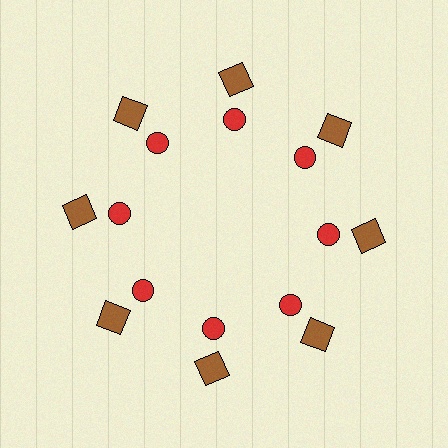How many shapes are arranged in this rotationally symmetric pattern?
There are 16 shapes, arranged in 8 groups of 2.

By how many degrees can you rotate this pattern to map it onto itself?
The pattern maps onto itself every 45 degrees of rotation.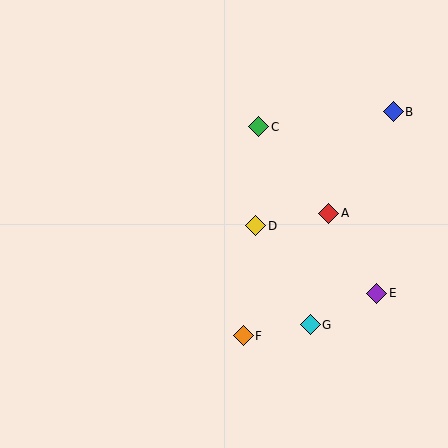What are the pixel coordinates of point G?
Point G is at (310, 325).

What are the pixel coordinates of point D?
Point D is at (256, 226).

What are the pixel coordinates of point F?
Point F is at (243, 336).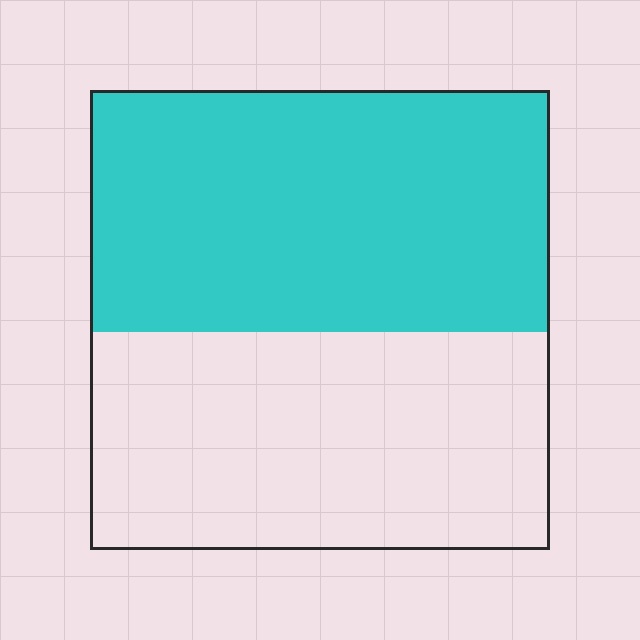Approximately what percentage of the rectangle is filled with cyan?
Approximately 55%.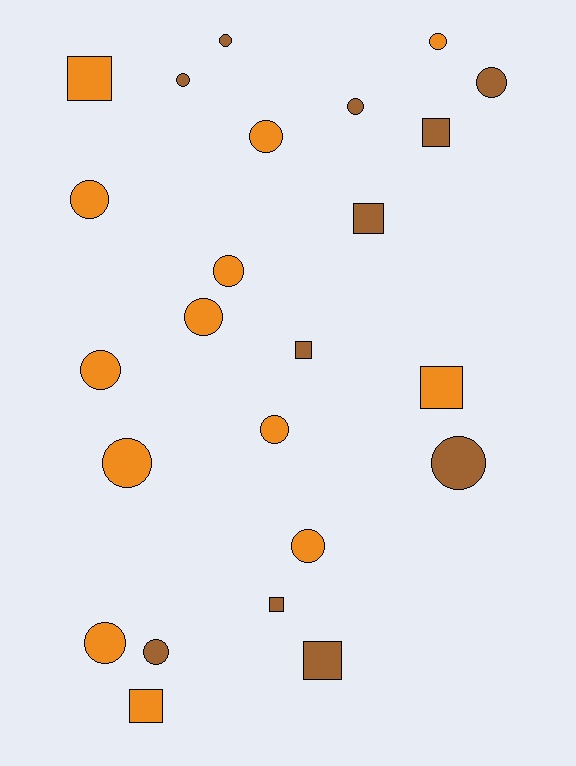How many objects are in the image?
There are 24 objects.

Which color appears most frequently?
Orange, with 13 objects.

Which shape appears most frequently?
Circle, with 16 objects.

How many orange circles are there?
There are 10 orange circles.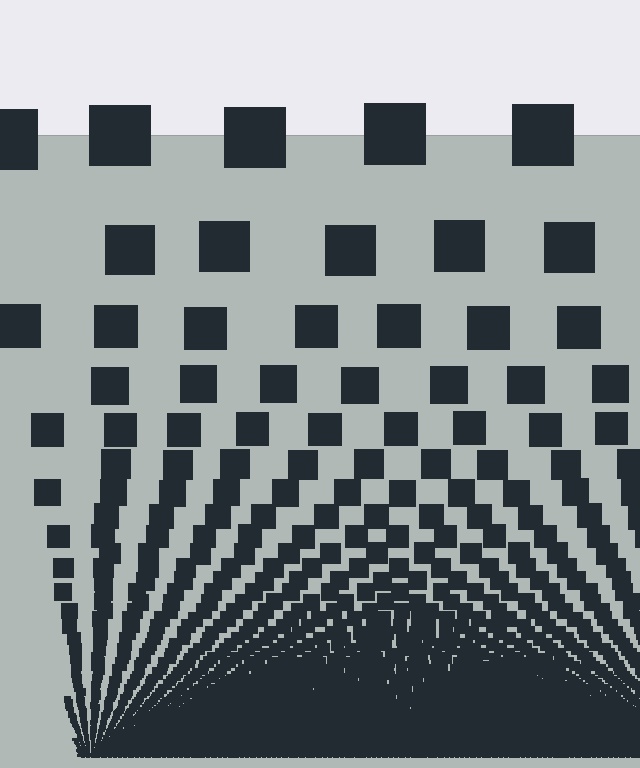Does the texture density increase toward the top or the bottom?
Density increases toward the bottom.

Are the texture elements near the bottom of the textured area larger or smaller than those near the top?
Smaller. The gradient is inverted — elements near the bottom are smaller and denser.